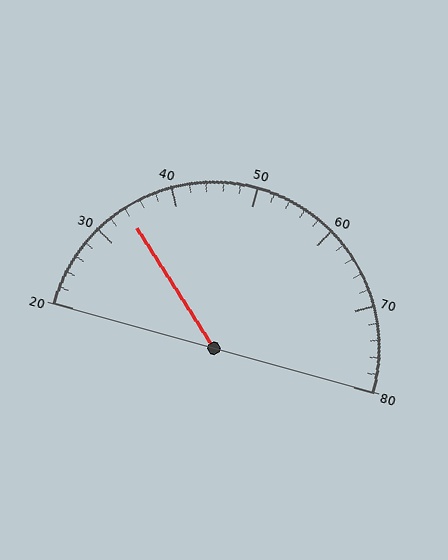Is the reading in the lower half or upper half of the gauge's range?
The reading is in the lower half of the range (20 to 80).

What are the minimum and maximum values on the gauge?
The gauge ranges from 20 to 80.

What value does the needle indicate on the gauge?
The needle indicates approximately 34.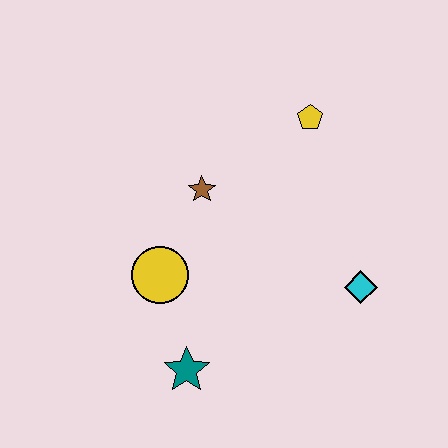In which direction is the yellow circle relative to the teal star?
The yellow circle is above the teal star.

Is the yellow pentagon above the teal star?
Yes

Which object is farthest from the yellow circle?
The yellow pentagon is farthest from the yellow circle.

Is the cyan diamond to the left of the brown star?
No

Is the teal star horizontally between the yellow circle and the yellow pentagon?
Yes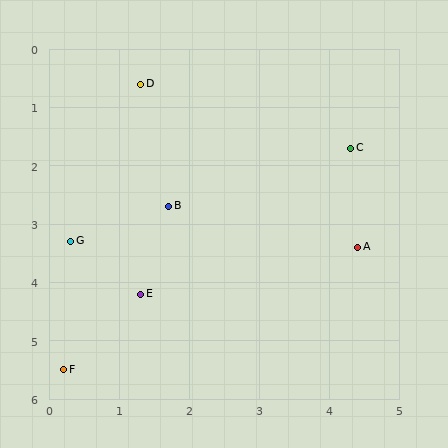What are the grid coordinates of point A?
Point A is at approximately (4.4, 3.4).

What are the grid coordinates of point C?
Point C is at approximately (4.3, 1.7).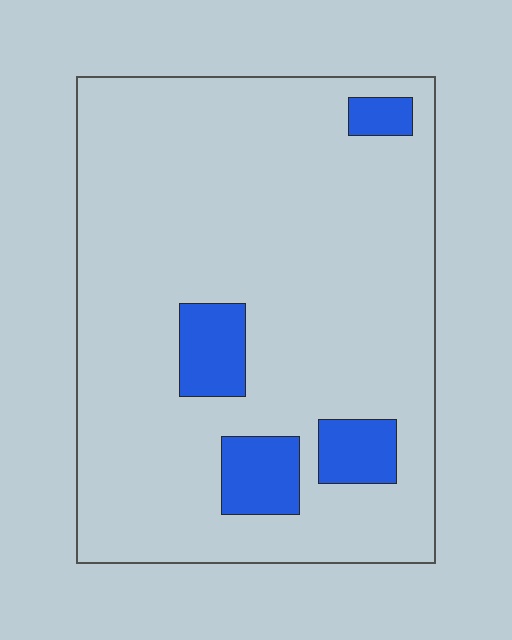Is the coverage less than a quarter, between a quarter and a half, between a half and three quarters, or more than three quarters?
Less than a quarter.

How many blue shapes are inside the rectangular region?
4.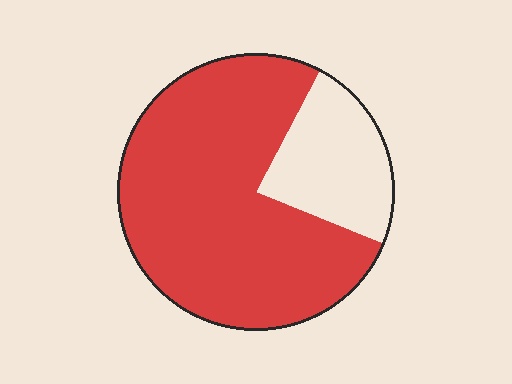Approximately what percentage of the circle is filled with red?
Approximately 75%.